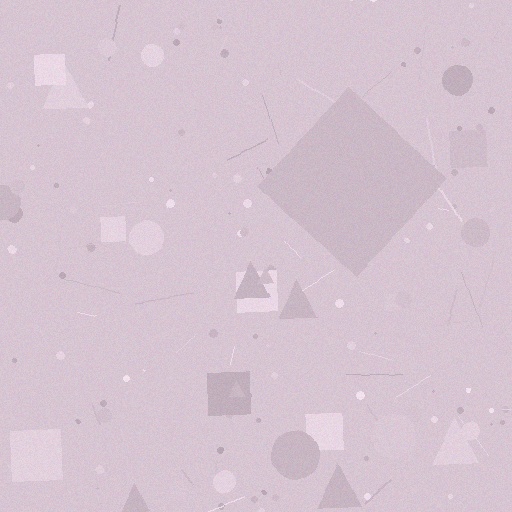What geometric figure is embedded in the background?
A diamond is embedded in the background.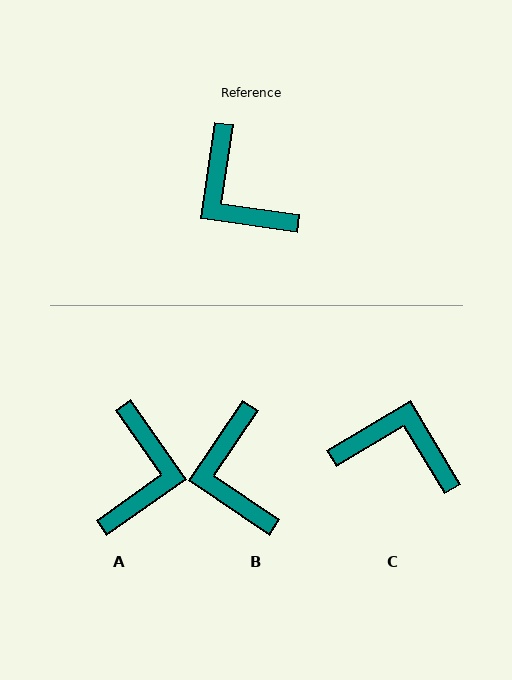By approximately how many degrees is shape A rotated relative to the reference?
Approximately 134 degrees counter-clockwise.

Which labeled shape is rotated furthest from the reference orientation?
C, about 141 degrees away.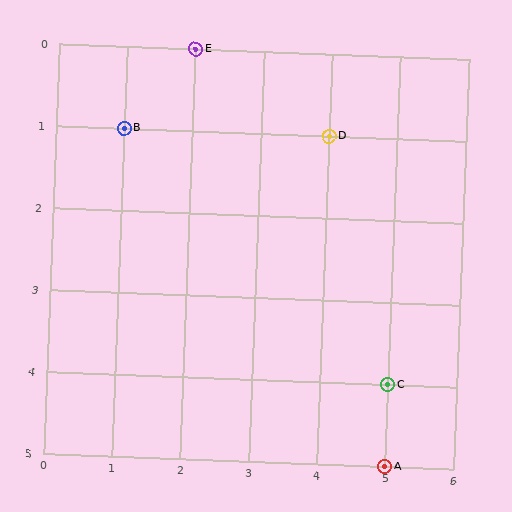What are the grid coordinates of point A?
Point A is at grid coordinates (5, 5).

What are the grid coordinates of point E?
Point E is at grid coordinates (2, 0).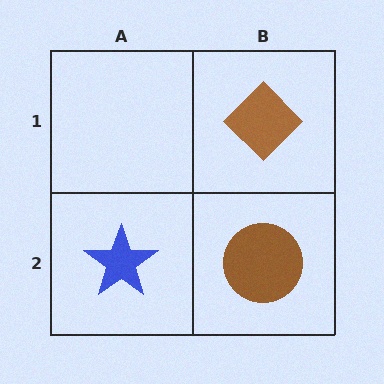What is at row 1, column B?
A brown diamond.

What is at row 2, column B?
A brown circle.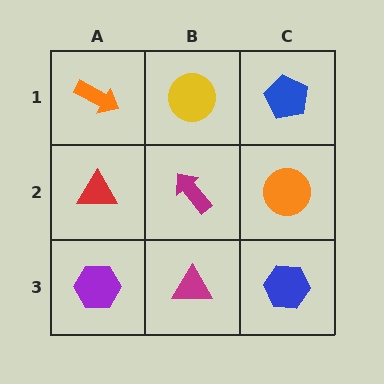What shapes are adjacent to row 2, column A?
An orange arrow (row 1, column A), a purple hexagon (row 3, column A), a magenta arrow (row 2, column B).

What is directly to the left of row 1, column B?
An orange arrow.